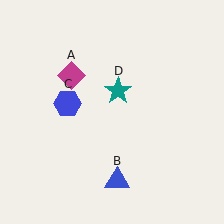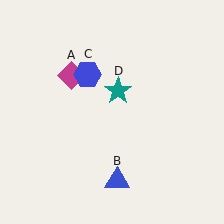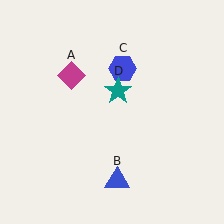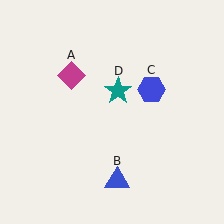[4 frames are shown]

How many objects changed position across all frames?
1 object changed position: blue hexagon (object C).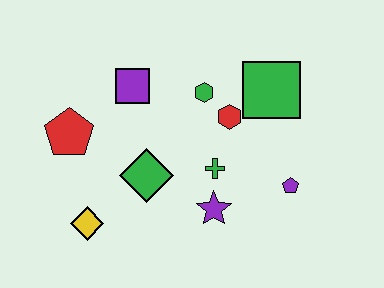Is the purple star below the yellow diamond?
No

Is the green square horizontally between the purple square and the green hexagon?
No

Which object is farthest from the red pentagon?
The purple pentagon is farthest from the red pentagon.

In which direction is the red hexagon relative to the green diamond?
The red hexagon is to the right of the green diamond.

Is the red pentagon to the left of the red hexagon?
Yes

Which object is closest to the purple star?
The green cross is closest to the purple star.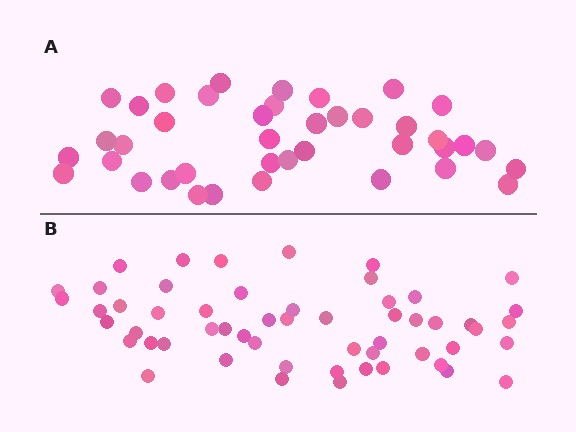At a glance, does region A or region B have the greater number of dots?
Region B (the bottom region) has more dots.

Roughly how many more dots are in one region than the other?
Region B has approximately 15 more dots than region A.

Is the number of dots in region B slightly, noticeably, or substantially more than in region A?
Region B has noticeably more, but not dramatically so. The ratio is roughly 1.4 to 1.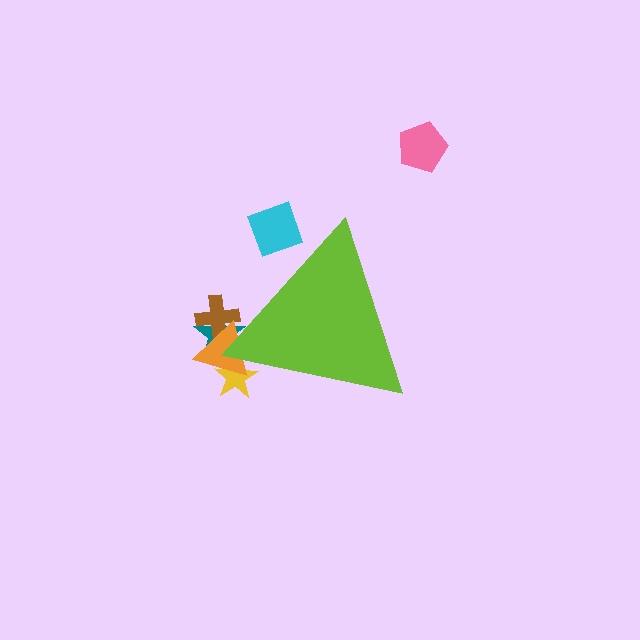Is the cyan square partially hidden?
Yes, the cyan square is partially hidden behind the lime triangle.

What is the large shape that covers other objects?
A lime triangle.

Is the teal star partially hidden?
Yes, the teal star is partially hidden behind the lime triangle.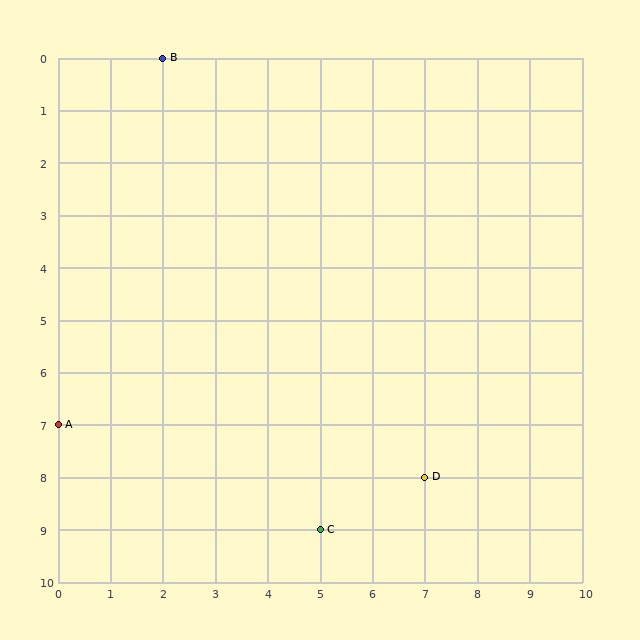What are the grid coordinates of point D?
Point D is at grid coordinates (7, 8).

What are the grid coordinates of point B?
Point B is at grid coordinates (2, 0).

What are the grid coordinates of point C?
Point C is at grid coordinates (5, 9).